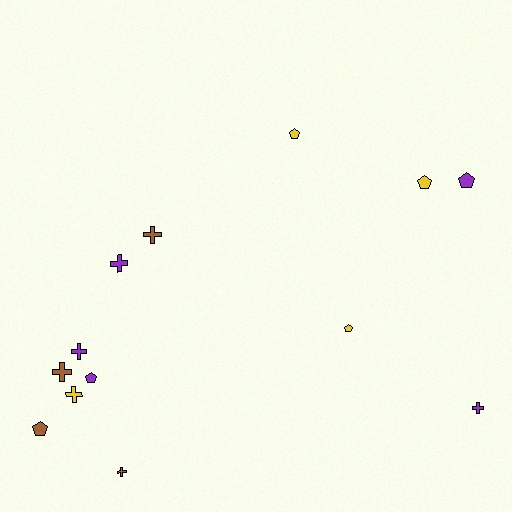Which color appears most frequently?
Purple, with 5 objects.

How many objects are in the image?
There are 13 objects.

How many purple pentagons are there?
There are 2 purple pentagons.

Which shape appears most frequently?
Cross, with 7 objects.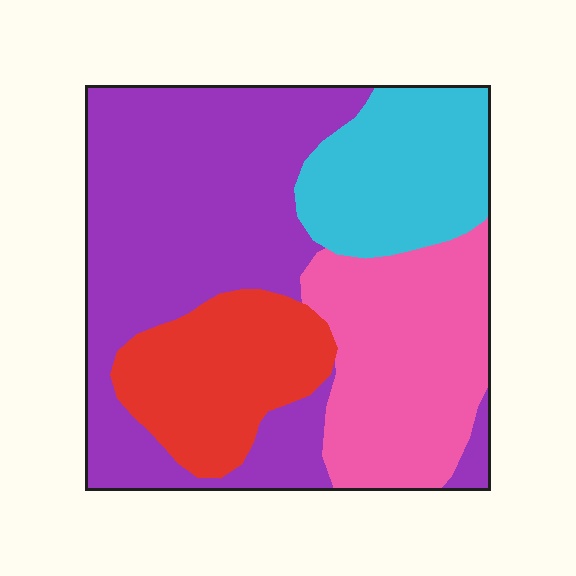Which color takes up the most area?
Purple, at roughly 45%.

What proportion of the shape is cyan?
Cyan takes up less than a quarter of the shape.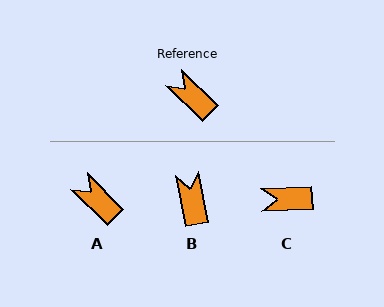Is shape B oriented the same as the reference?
No, it is off by about 35 degrees.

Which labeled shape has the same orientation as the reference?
A.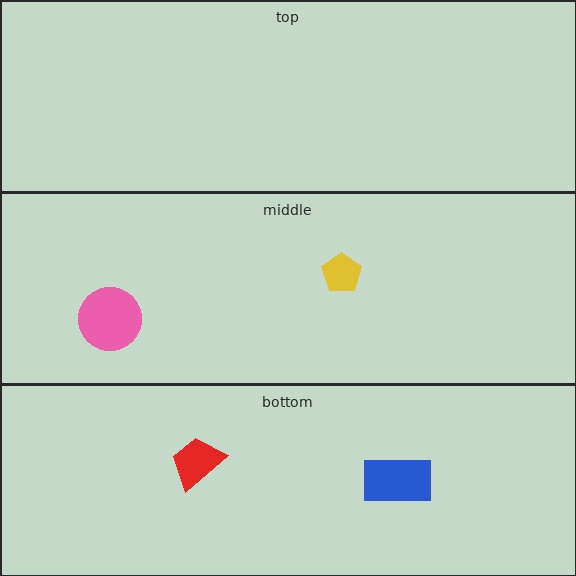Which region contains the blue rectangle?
The bottom region.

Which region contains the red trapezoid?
The bottom region.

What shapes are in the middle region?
The yellow pentagon, the pink circle.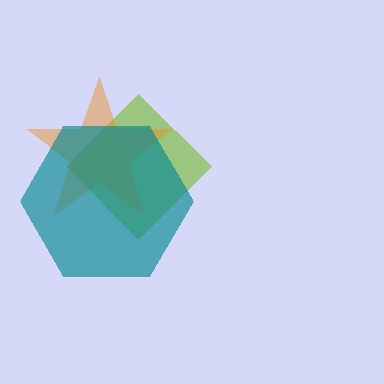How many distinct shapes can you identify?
There are 3 distinct shapes: a lime diamond, an orange star, a teal hexagon.